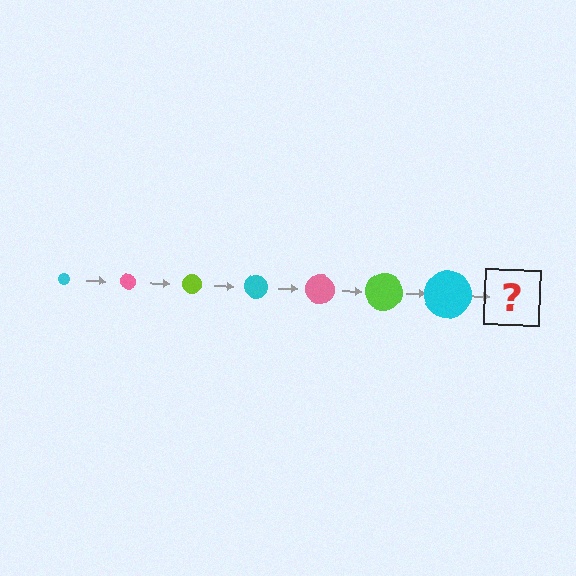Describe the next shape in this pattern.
It should be a pink circle, larger than the previous one.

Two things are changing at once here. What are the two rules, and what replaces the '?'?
The two rules are that the circle grows larger each step and the color cycles through cyan, pink, and lime. The '?' should be a pink circle, larger than the previous one.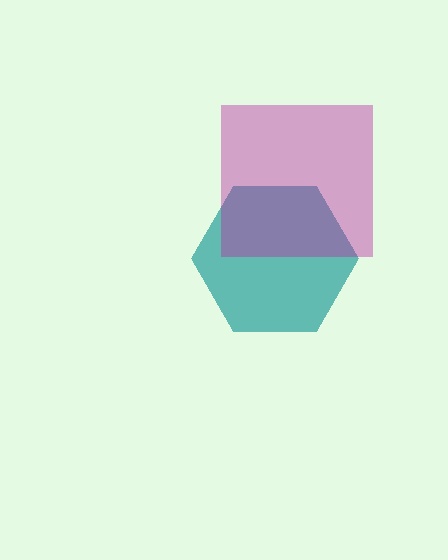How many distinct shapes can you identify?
There are 2 distinct shapes: a teal hexagon, a magenta square.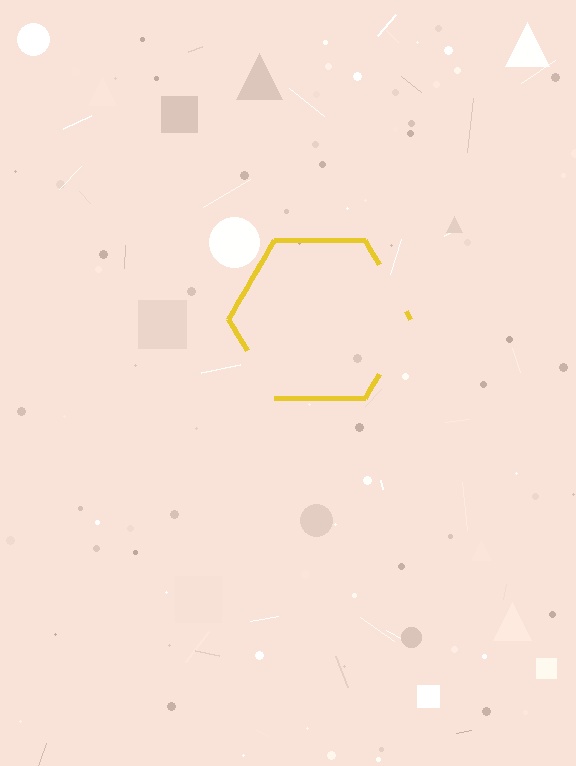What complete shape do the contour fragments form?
The contour fragments form a hexagon.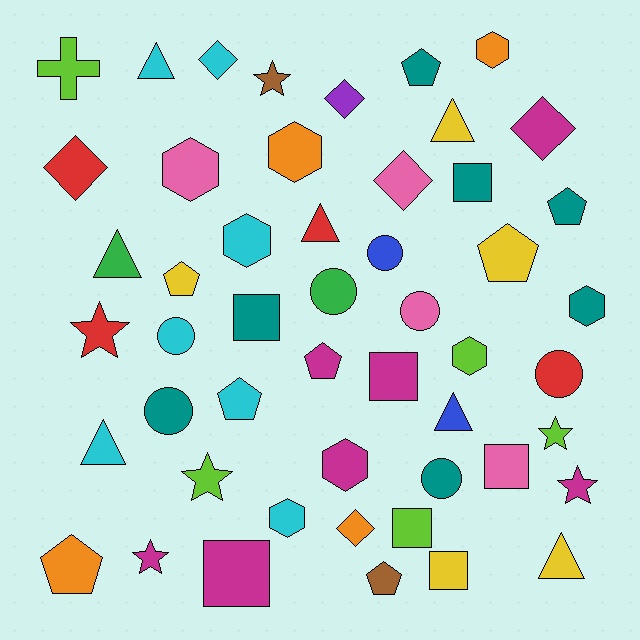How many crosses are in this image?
There is 1 cross.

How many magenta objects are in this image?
There are 7 magenta objects.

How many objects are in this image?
There are 50 objects.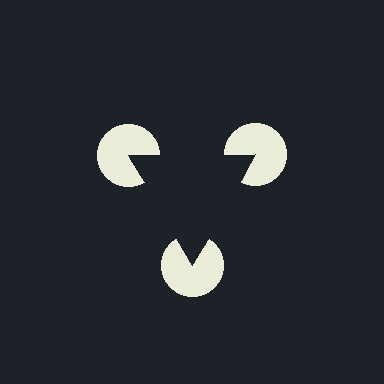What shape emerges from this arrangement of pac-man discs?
An illusory triangle — its edges are inferred from the aligned wedge cuts in the pac-man discs, not physically drawn.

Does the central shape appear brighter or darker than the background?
It typically appears slightly darker than the background, even though no actual brightness change is drawn.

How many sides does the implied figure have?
3 sides.